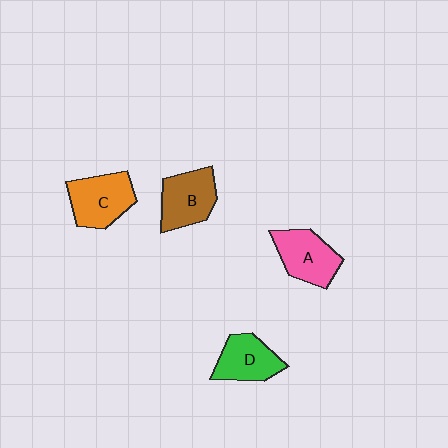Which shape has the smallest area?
Shape D (green).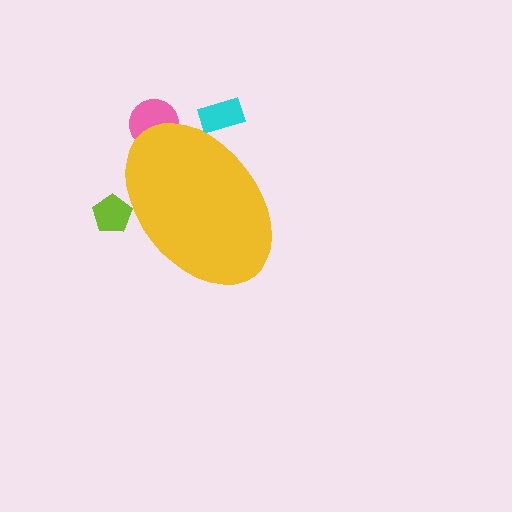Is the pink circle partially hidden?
Yes, the pink circle is partially hidden behind the yellow ellipse.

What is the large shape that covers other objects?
A yellow ellipse.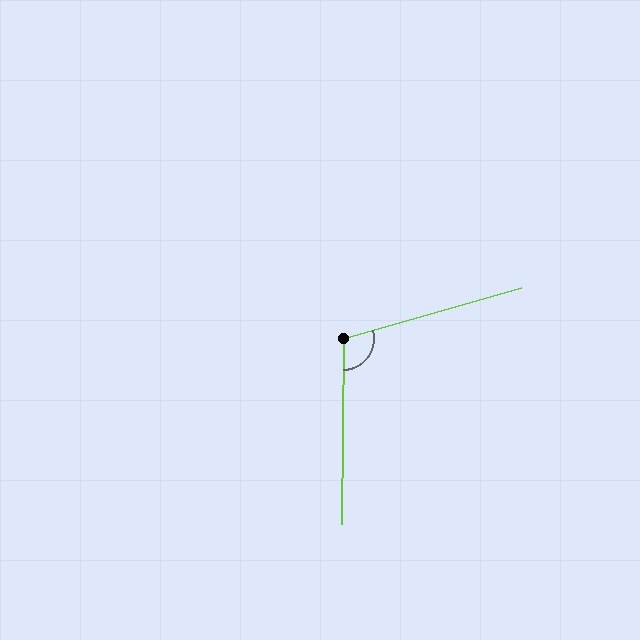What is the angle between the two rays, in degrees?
Approximately 106 degrees.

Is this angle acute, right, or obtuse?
It is obtuse.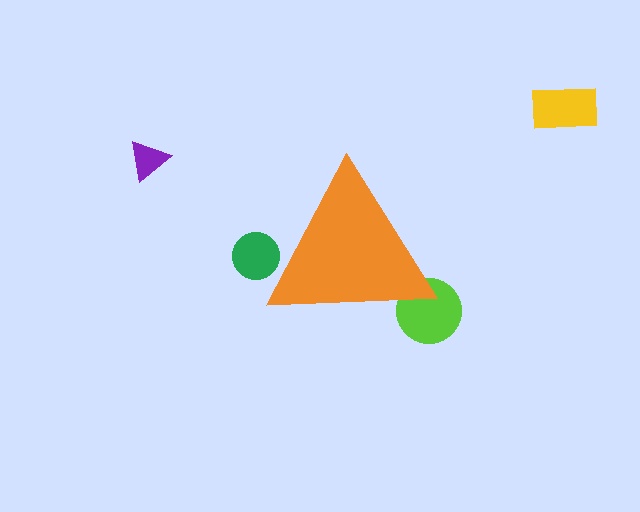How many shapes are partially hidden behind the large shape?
2 shapes are partially hidden.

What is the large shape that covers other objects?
An orange triangle.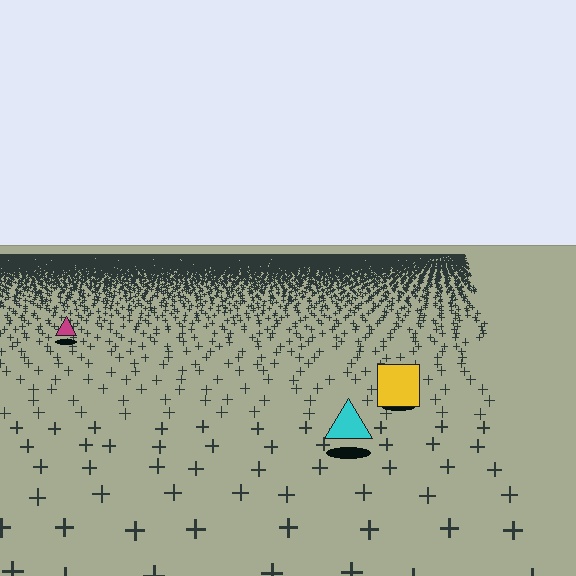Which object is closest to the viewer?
The cyan triangle is closest. The texture marks near it are larger and more spread out.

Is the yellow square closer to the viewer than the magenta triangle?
Yes. The yellow square is closer — you can tell from the texture gradient: the ground texture is coarser near it.